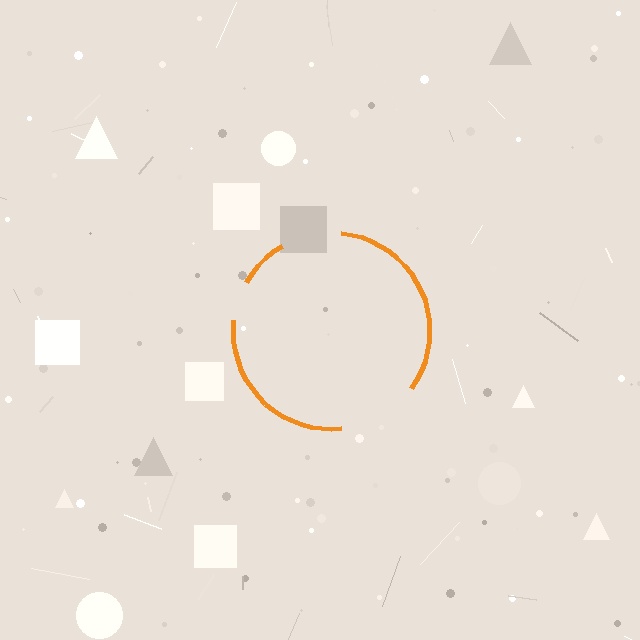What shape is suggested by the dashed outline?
The dashed outline suggests a circle.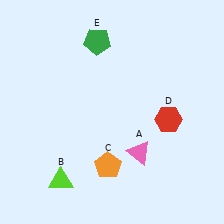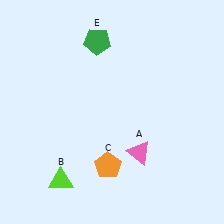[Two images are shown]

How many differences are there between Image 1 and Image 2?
There is 1 difference between the two images.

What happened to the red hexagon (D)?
The red hexagon (D) was removed in Image 2. It was in the bottom-right area of Image 1.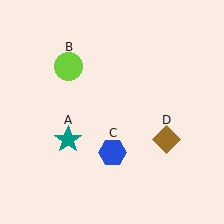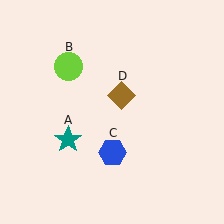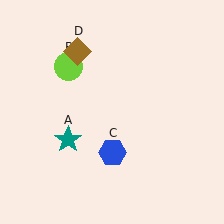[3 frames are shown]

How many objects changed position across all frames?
1 object changed position: brown diamond (object D).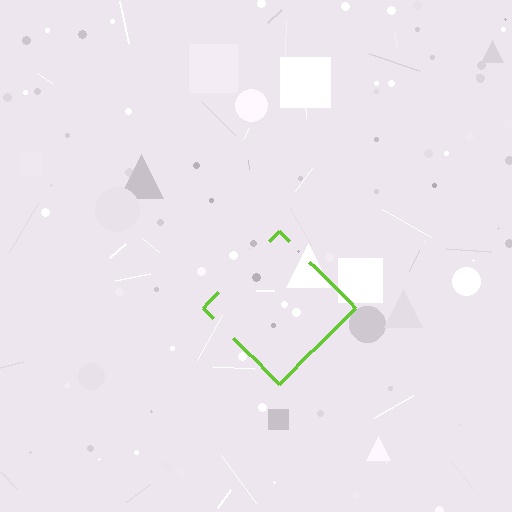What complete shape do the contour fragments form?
The contour fragments form a diamond.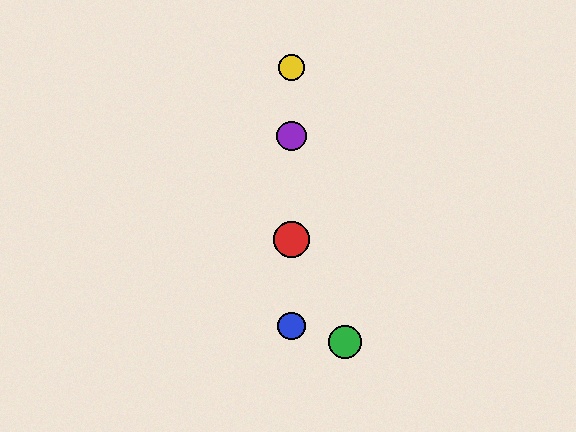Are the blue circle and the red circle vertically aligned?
Yes, both are at x≈292.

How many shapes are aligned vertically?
4 shapes (the red circle, the blue circle, the yellow circle, the purple circle) are aligned vertically.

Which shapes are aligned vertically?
The red circle, the blue circle, the yellow circle, the purple circle are aligned vertically.